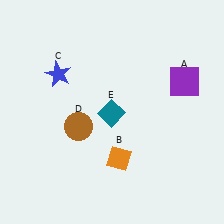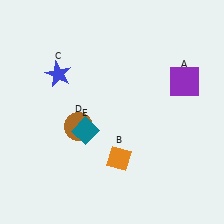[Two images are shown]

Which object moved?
The teal diamond (E) moved left.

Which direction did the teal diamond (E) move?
The teal diamond (E) moved left.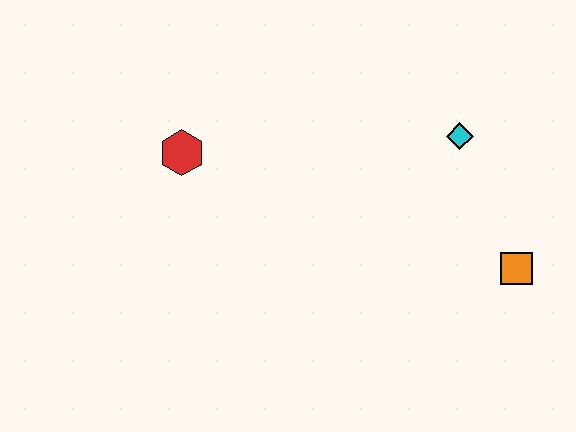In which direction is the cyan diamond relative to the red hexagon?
The cyan diamond is to the right of the red hexagon.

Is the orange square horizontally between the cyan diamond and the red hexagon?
No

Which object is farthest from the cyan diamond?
The red hexagon is farthest from the cyan diamond.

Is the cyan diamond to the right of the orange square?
No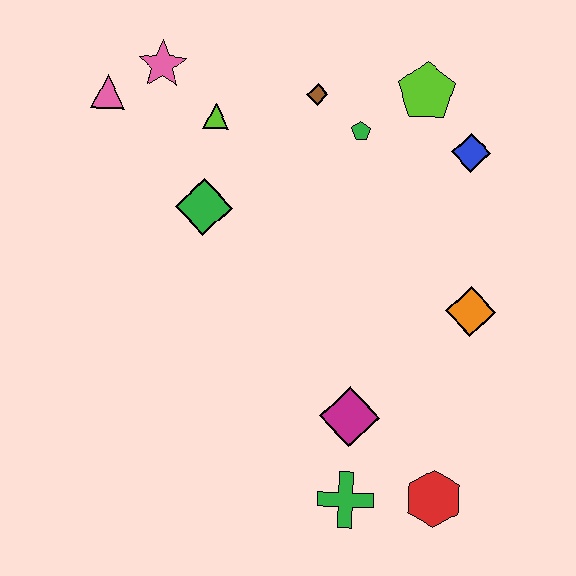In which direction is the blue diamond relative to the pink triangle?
The blue diamond is to the right of the pink triangle.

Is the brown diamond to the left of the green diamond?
No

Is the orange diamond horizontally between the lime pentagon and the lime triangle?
No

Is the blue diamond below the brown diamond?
Yes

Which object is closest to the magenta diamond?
The green cross is closest to the magenta diamond.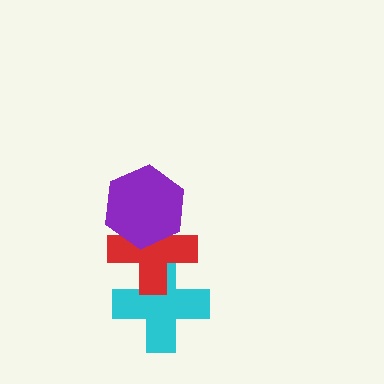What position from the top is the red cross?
The red cross is 2nd from the top.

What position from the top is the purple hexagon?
The purple hexagon is 1st from the top.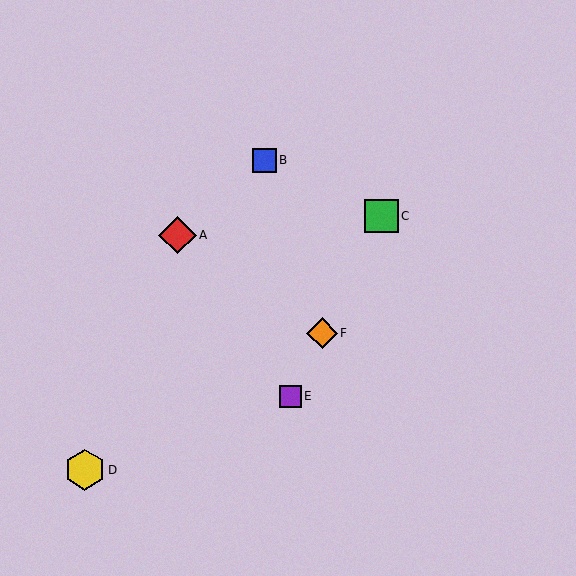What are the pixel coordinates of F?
Object F is at (322, 333).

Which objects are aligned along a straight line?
Objects C, E, F are aligned along a straight line.